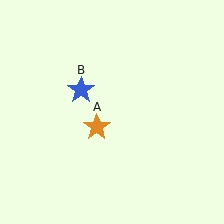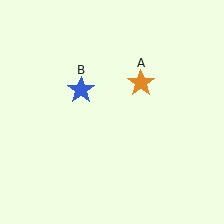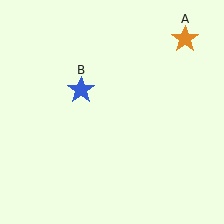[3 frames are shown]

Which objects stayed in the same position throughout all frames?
Blue star (object B) remained stationary.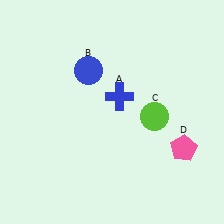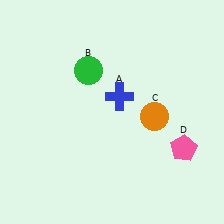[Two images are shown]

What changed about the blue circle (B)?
In Image 1, B is blue. In Image 2, it changed to green.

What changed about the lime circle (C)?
In Image 1, C is lime. In Image 2, it changed to orange.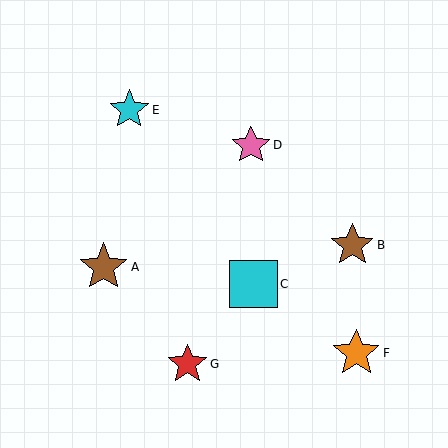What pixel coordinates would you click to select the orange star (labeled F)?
Click at (356, 353) to select the orange star F.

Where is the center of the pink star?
The center of the pink star is at (251, 145).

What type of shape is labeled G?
Shape G is a red star.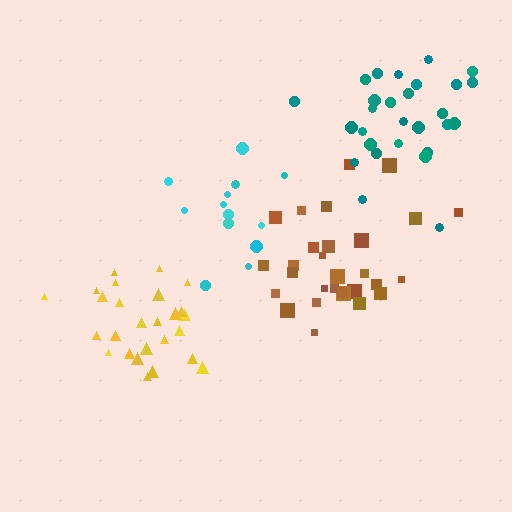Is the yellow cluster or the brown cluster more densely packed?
Yellow.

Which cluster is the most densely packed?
Yellow.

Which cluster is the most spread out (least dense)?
Cyan.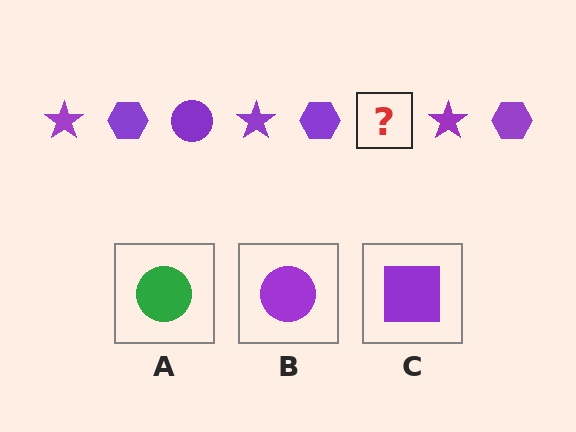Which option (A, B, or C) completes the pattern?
B.